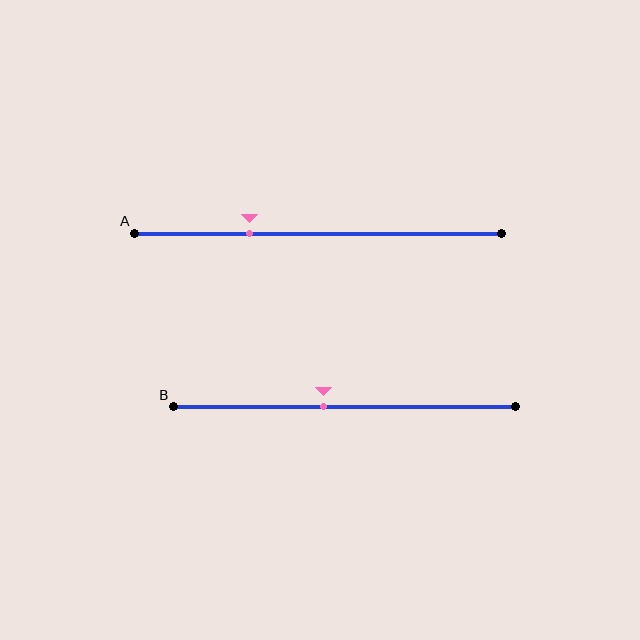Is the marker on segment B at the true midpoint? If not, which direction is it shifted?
No, the marker on segment B is shifted to the left by about 6% of the segment length.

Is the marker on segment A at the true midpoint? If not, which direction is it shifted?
No, the marker on segment A is shifted to the left by about 19% of the segment length.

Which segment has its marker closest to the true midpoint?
Segment B has its marker closest to the true midpoint.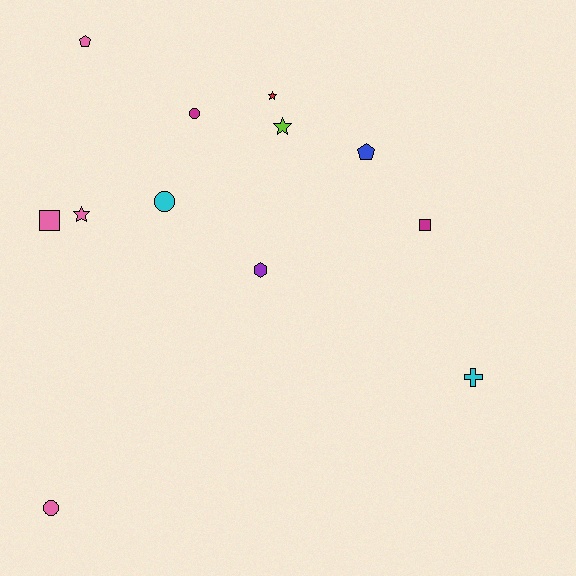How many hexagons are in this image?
There is 1 hexagon.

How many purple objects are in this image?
There is 1 purple object.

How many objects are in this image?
There are 12 objects.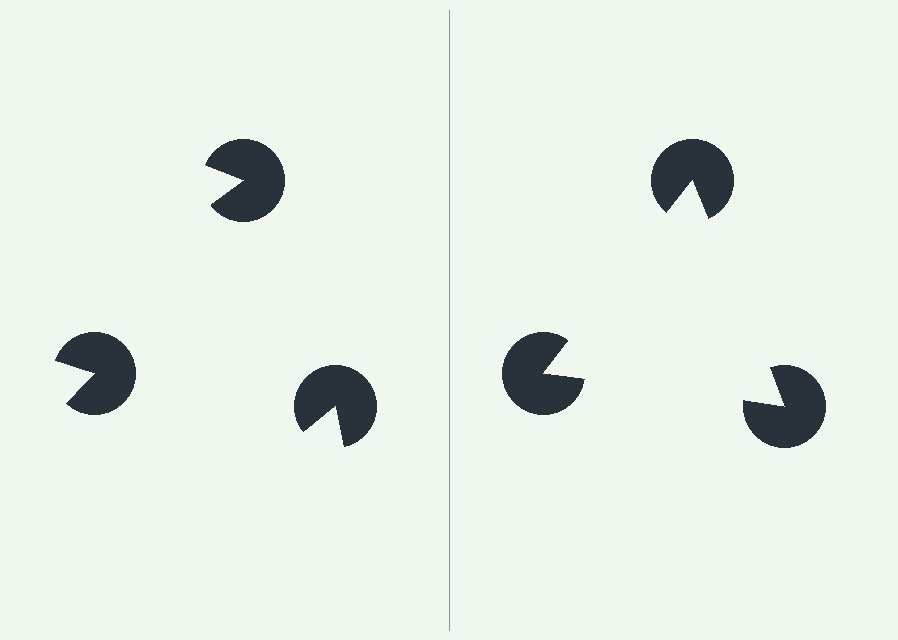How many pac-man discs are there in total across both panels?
6 — 3 on each side.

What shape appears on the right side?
An illusory triangle.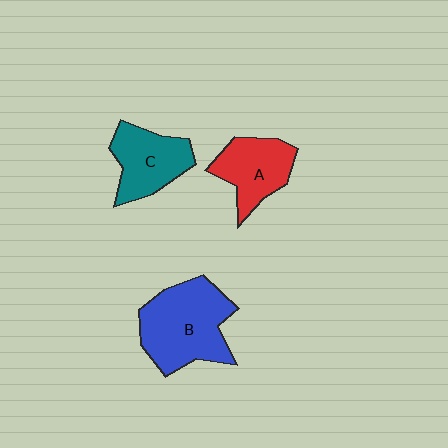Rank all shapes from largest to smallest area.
From largest to smallest: B (blue), C (teal), A (red).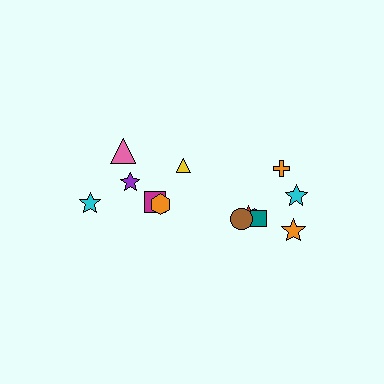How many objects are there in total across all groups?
There are 13 objects.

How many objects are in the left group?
There are 5 objects.